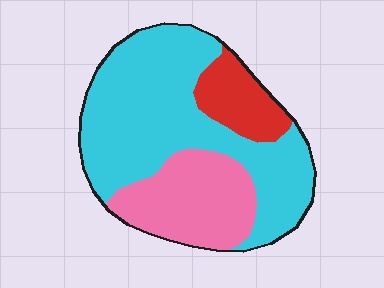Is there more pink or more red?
Pink.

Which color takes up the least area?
Red, at roughly 15%.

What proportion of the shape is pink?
Pink covers 27% of the shape.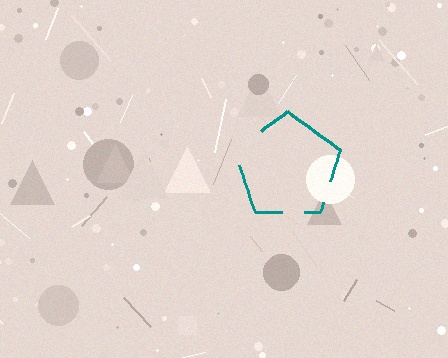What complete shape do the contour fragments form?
The contour fragments form a pentagon.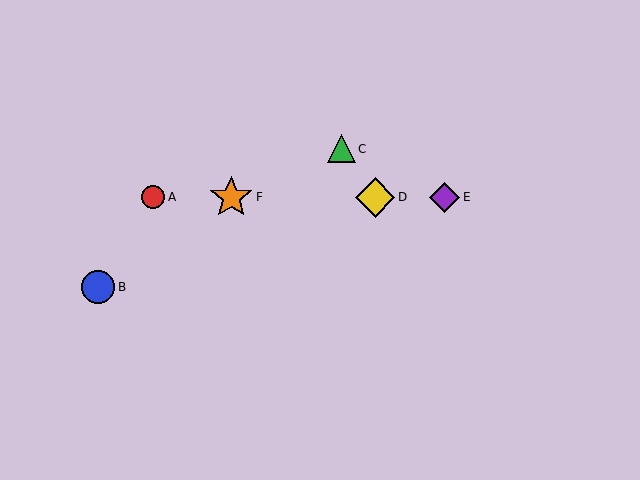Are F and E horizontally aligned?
Yes, both are at y≈197.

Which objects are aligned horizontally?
Objects A, D, E, F are aligned horizontally.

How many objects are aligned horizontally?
4 objects (A, D, E, F) are aligned horizontally.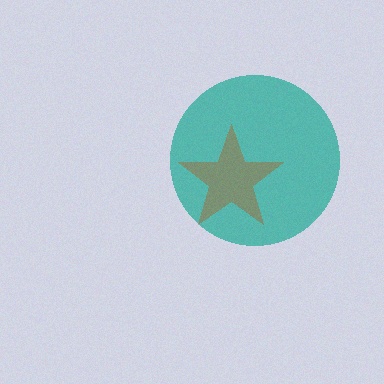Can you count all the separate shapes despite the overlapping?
Yes, there are 2 separate shapes.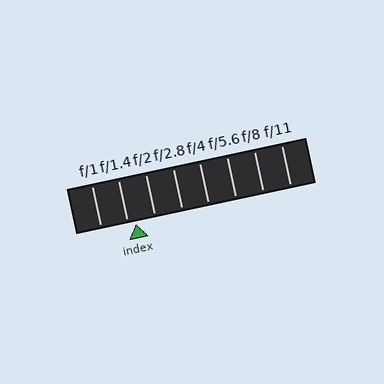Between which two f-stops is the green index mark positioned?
The index mark is between f/1.4 and f/2.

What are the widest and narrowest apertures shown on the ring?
The widest aperture shown is f/1 and the narrowest is f/11.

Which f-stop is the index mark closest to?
The index mark is closest to f/1.4.